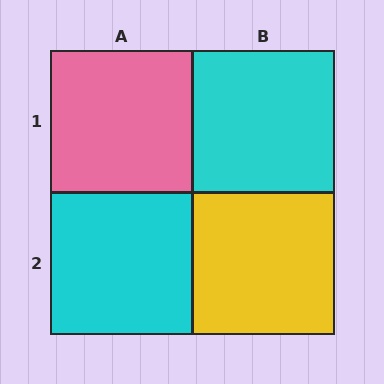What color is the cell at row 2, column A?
Cyan.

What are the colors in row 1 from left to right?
Pink, cyan.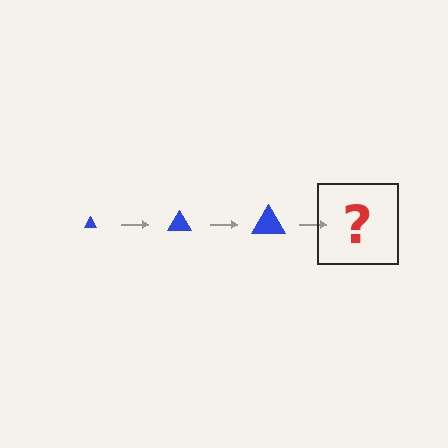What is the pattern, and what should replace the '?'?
The pattern is that the triangle gets progressively larger each step. The '?' should be a blue triangle, larger than the previous one.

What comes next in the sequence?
The next element should be a blue triangle, larger than the previous one.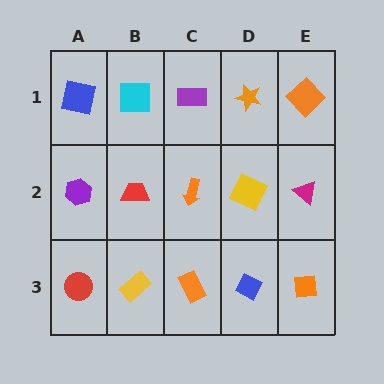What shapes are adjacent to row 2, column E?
An orange diamond (row 1, column E), an orange square (row 3, column E), a yellow square (row 2, column D).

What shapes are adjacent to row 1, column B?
A red trapezoid (row 2, column B), a blue square (row 1, column A), a purple rectangle (row 1, column C).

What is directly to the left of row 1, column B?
A blue square.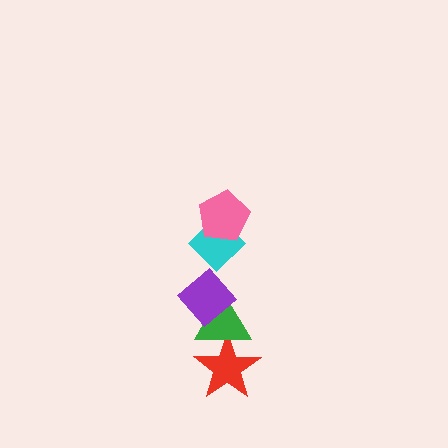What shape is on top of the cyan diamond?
The pink pentagon is on top of the cyan diamond.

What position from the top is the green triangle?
The green triangle is 4th from the top.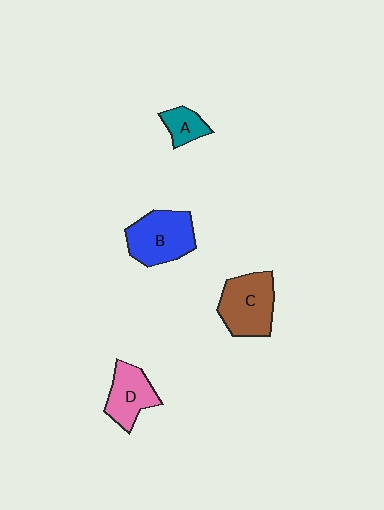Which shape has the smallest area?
Shape A (teal).